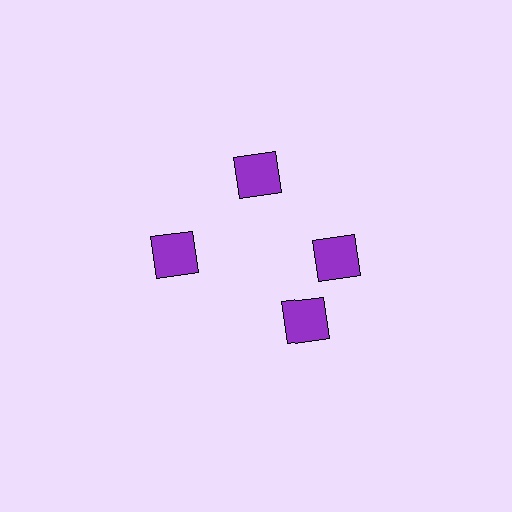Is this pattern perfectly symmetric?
No. The 4 purple squares are arranged in a ring, but one element near the 6 o'clock position is rotated out of alignment along the ring, breaking the 4-fold rotational symmetry.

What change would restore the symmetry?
The symmetry would be restored by rotating it back into even spacing with its neighbors so that all 4 squares sit at equal angles and equal distance from the center.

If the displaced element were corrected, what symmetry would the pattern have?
It would have 4-fold rotational symmetry — the pattern would map onto itself every 90 degrees.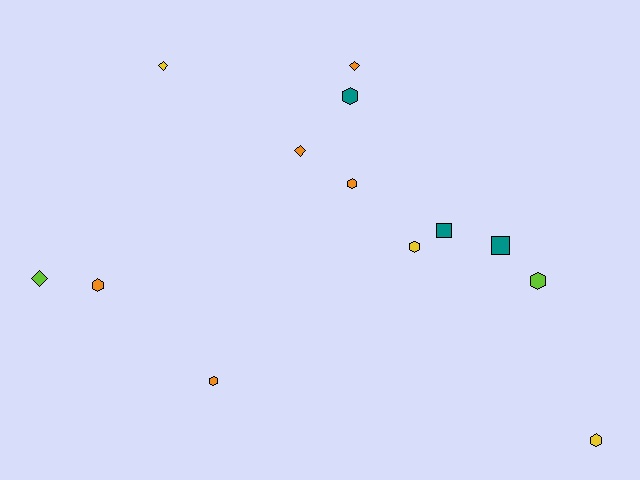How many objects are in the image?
There are 13 objects.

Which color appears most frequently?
Orange, with 5 objects.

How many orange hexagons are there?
There are 3 orange hexagons.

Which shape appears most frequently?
Hexagon, with 7 objects.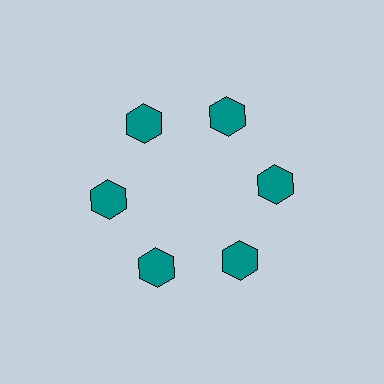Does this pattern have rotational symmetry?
Yes, this pattern has 6-fold rotational symmetry. It looks the same after rotating 60 degrees around the center.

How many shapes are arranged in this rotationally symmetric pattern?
There are 6 shapes, arranged in 6 groups of 1.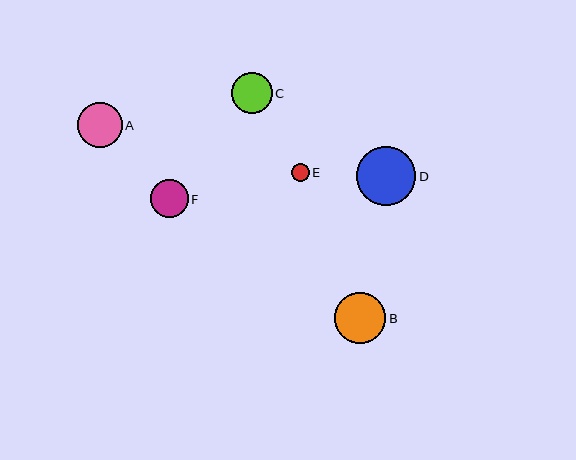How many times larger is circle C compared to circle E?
Circle C is approximately 2.3 times the size of circle E.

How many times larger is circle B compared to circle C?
Circle B is approximately 1.2 times the size of circle C.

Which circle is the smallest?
Circle E is the smallest with a size of approximately 18 pixels.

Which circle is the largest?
Circle D is the largest with a size of approximately 59 pixels.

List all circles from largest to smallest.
From largest to smallest: D, B, A, C, F, E.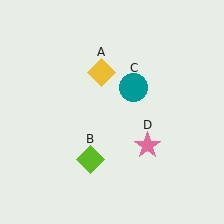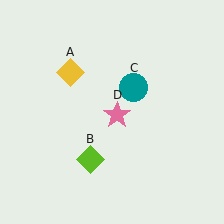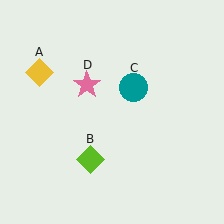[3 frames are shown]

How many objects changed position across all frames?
2 objects changed position: yellow diamond (object A), pink star (object D).